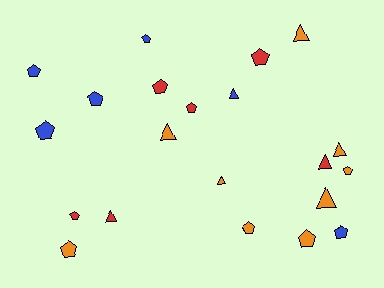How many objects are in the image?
There are 21 objects.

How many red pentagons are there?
There are 4 red pentagons.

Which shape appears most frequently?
Pentagon, with 13 objects.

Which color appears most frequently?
Orange, with 9 objects.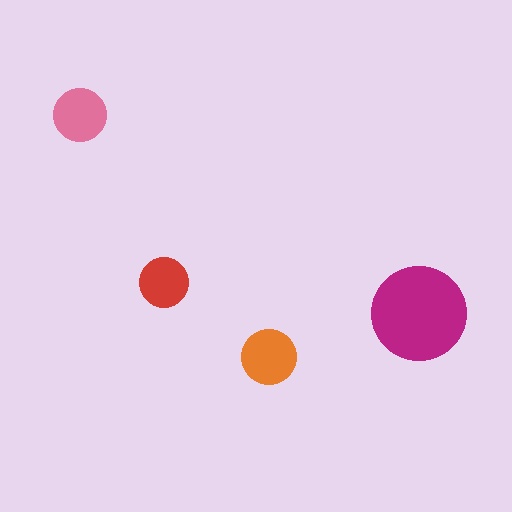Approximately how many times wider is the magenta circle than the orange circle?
About 1.5 times wider.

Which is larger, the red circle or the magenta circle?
The magenta one.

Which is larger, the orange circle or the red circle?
The orange one.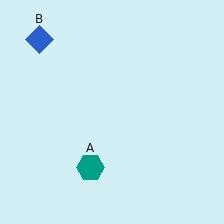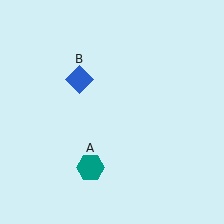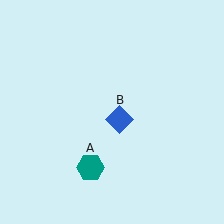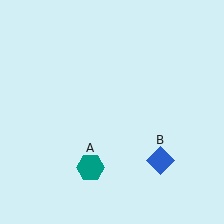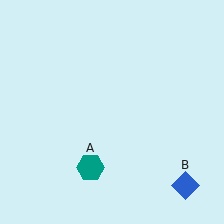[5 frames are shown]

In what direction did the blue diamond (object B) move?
The blue diamond (object B) moved down and to the right.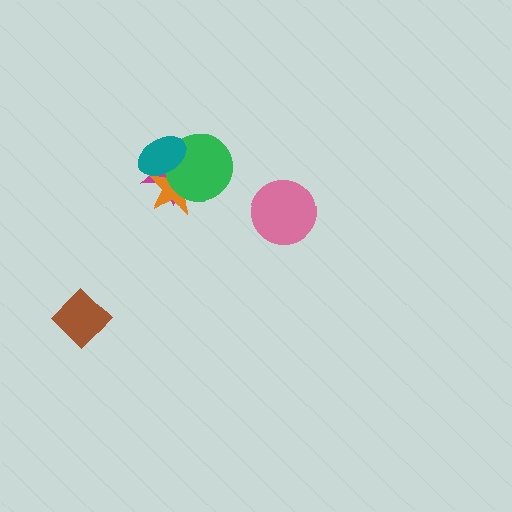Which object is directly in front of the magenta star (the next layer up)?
The orange star is directly in front of the magenta star.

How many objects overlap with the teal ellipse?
3 objects overlap with the teal ellipse.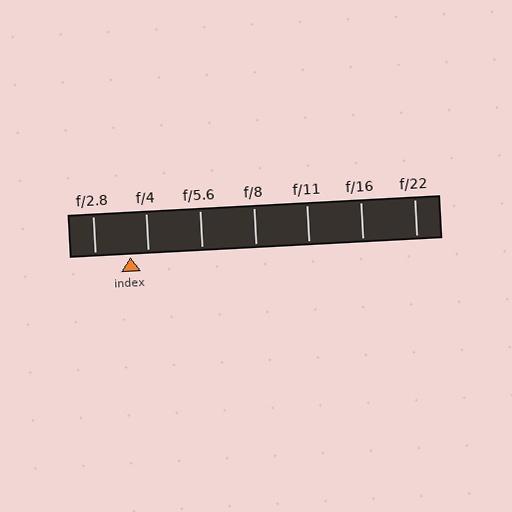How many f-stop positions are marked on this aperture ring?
There are 7 f-stop positions marked.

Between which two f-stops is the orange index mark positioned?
The index mark is between f/2.8 and f/4.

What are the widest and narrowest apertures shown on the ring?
The widest aperture shown is f/2.8 and the narrowest is f/22.